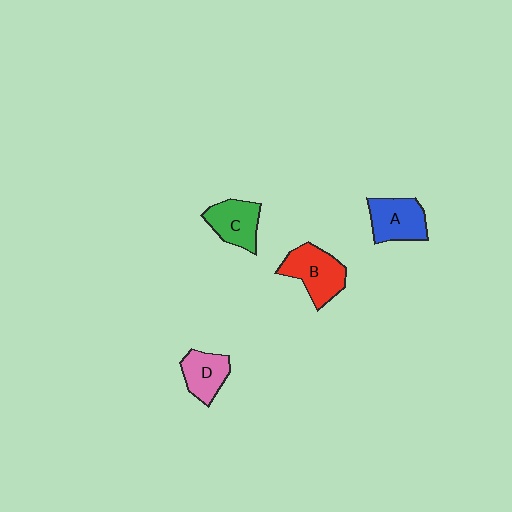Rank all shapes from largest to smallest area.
From largest to smallest: B (red), A (blue), C (green), D (pink).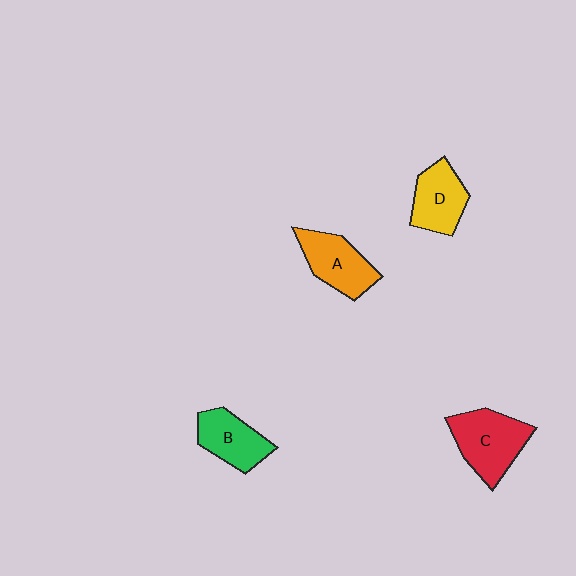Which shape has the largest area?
Shape C (red).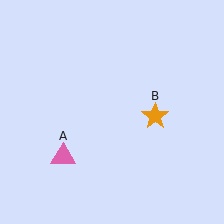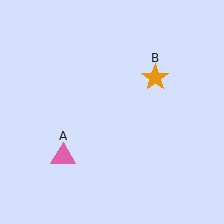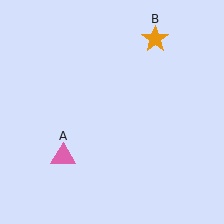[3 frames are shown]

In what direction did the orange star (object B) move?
The orange star (object B) moved up.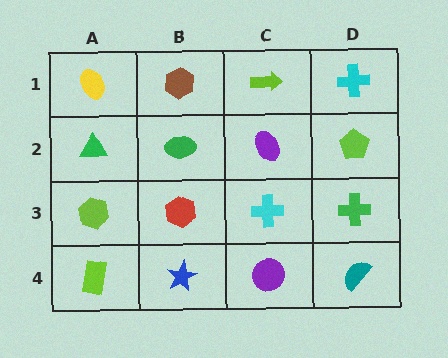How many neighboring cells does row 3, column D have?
3.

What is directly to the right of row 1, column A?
A brown hexagon.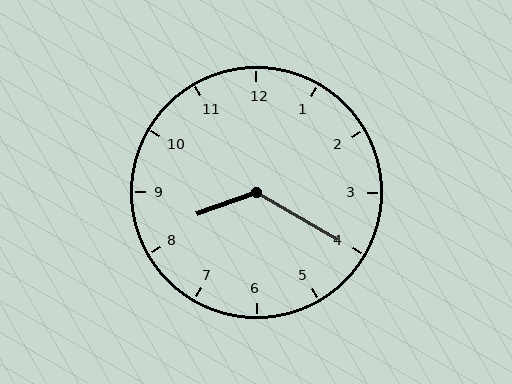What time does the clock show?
8:20.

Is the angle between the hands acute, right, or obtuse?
It is obtuse.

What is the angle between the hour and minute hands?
Approximately 130 degrees.